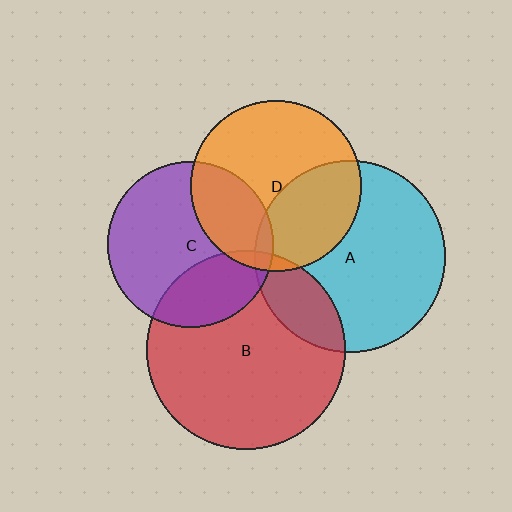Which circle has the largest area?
Circle B (red).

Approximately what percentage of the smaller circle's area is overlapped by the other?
Approximately 5%.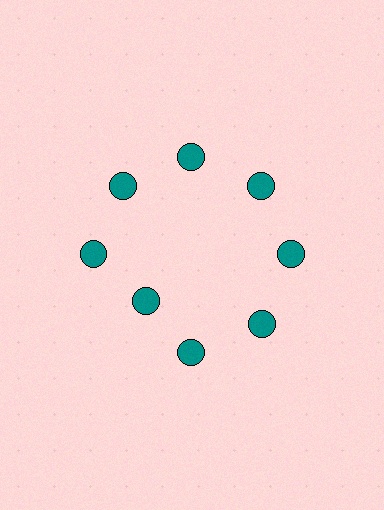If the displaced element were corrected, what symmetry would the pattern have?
It would have 8-fold rotational symmetry — the pattern would map onto itself every 45 degrees.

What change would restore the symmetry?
The symmetry would be restored by moving it outward, back onto the ring so that all 8 circles sit at equal angles and equal distance from the center.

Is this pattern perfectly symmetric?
No. The 8 teal circles are arranged in a ring, but one element near the 8 o'clock position is pulled inward toward the center, breaking the 8-fold rotational symmetry.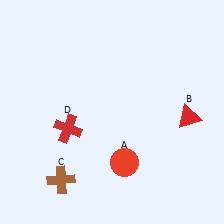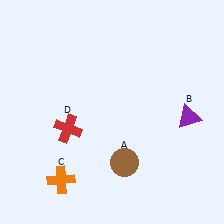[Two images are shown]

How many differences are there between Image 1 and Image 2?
There are 3 differences between the two images.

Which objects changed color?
A changed from red to brown. B changed from red to purple. C changed from brown to orange.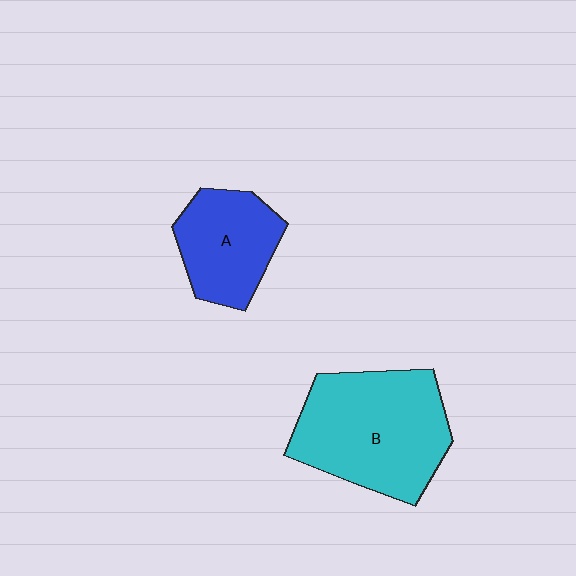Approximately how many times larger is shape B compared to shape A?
Approximately 1.7 times.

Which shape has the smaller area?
Shape A (blue).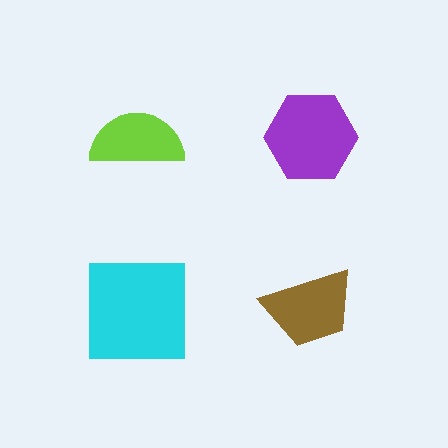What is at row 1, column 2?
A purple hexagon.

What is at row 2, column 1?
A cyan square.